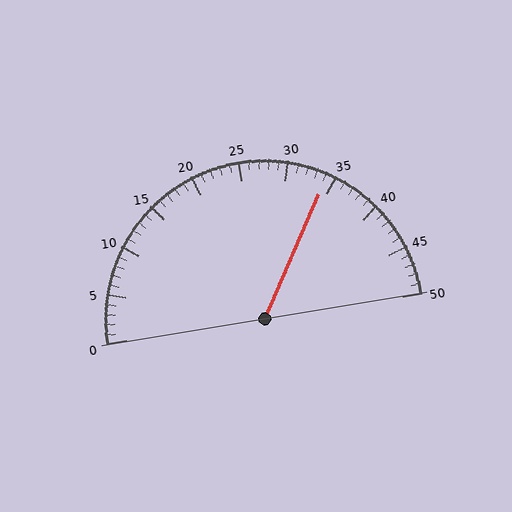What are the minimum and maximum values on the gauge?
The gauge ranges from 0 to 50.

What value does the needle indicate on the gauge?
The needle indicates approximately 34.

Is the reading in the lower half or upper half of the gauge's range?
The reading is in the upper half of the range (0 to 50).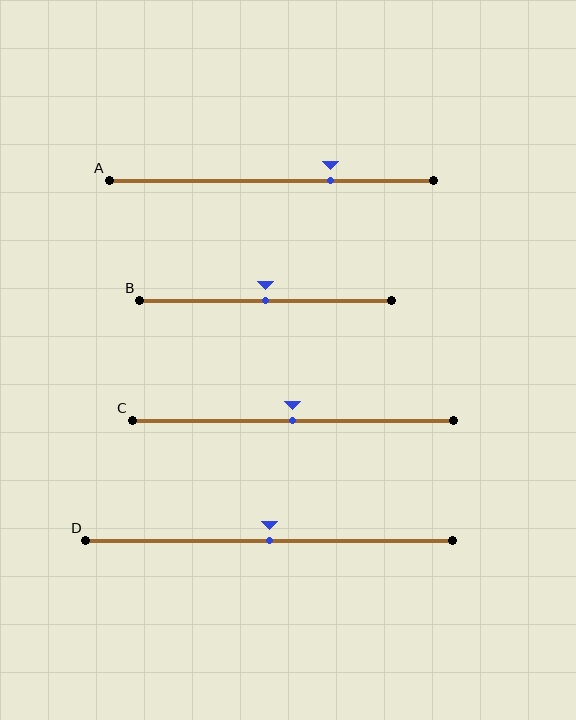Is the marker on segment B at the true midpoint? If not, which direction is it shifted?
Yes, the marker on segment B is at the true midpoint.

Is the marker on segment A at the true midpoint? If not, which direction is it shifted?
No, the marker on segment A is shifted to the right by about 18% of the segment length.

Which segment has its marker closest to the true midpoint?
Segment B has its marker closest to the true midpoint.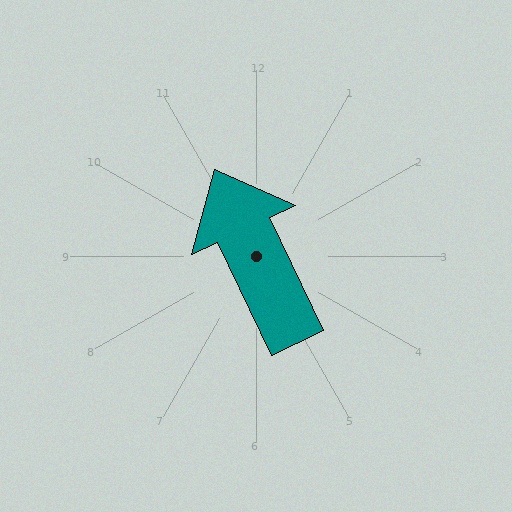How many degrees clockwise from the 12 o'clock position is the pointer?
Approximately 335 degrees.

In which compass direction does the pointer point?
Northwest.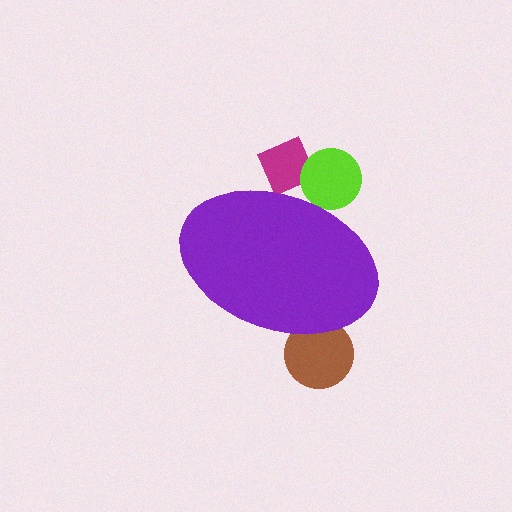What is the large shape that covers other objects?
A purple ellipse.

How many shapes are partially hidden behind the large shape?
3 shapes are partially hidden.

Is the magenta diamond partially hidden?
Yes, the magenta diamond is partially hidden behind the purple ellipse.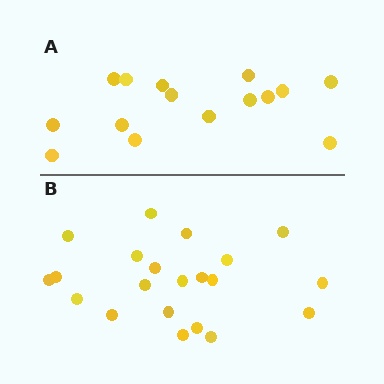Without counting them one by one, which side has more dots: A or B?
Region B (the bottom region) has more dots.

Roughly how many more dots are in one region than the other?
Region B has about 6 more dots than region A.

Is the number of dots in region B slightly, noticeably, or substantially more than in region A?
Region B has noticeably more, but not dramatically so. The ratio is roughly 1.4 to 1.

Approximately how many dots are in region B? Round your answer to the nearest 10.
About 20 dots. (The exact count is 21, which rounds to 20.)